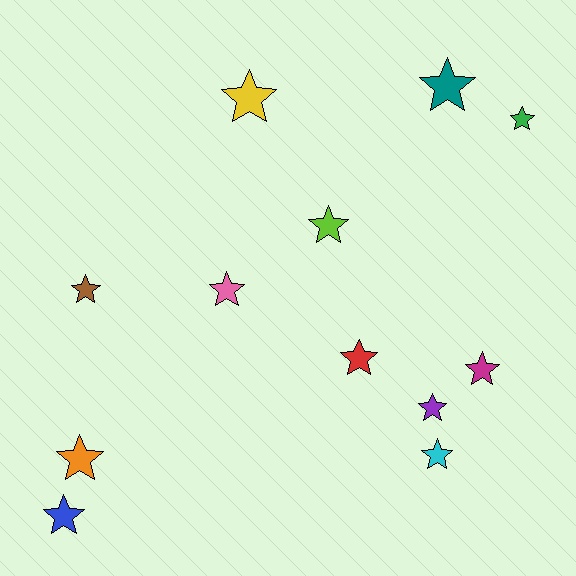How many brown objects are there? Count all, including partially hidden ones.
There is 1 brown object.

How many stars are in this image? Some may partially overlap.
There are 12 stars.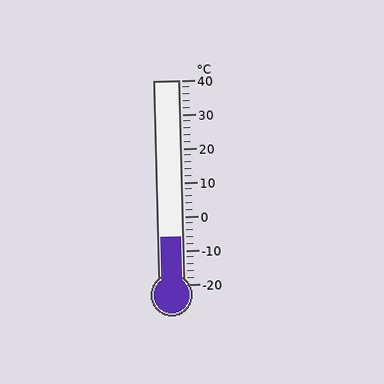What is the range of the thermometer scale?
The thermometer scale ranges from -20°C to 40°C.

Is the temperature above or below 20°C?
The temperature is below 20°C.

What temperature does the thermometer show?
The thermometer shows approximately -6°C.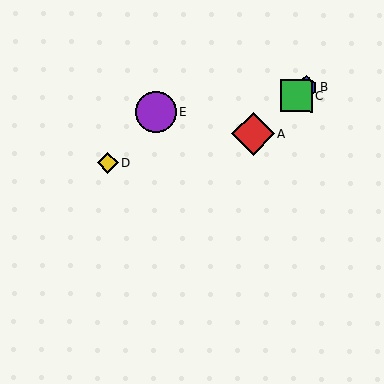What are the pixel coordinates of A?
Object A is at (253, 134).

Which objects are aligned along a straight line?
Objects A, B, C are aligned along a straight line.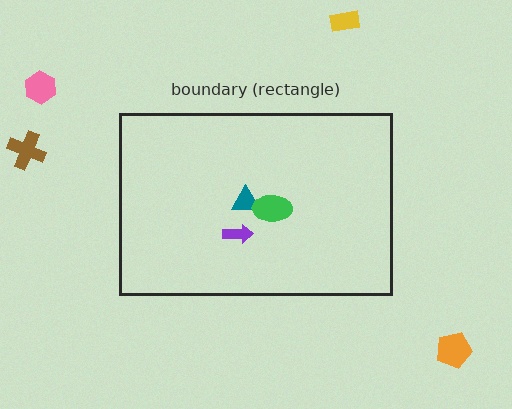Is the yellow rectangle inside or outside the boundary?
Outside.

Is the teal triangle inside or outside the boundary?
Inside.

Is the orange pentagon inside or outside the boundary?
Outside.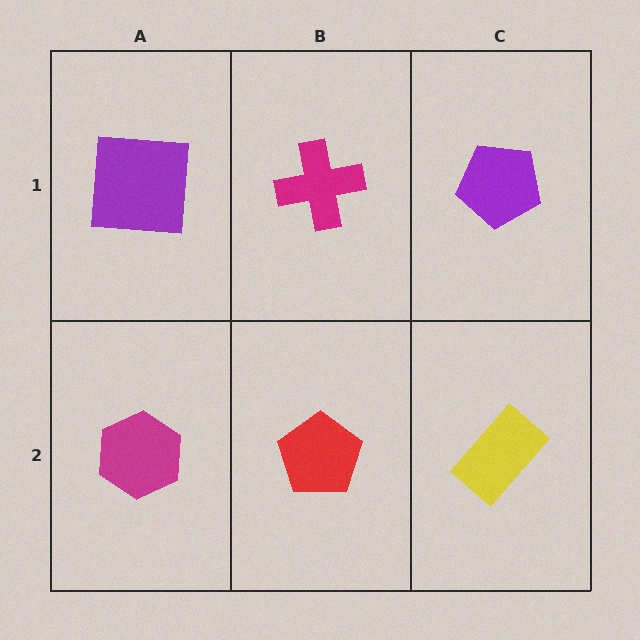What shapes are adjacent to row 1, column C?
A yellow rectangle (row 2, column C), a magenta cross (row 1, column B).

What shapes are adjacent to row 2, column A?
A purple square (row 1, column A), a red pentagon (row 2, column B).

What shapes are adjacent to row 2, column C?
A purple pentagon (row 1, column C), a red pentagon (row 2, column B).